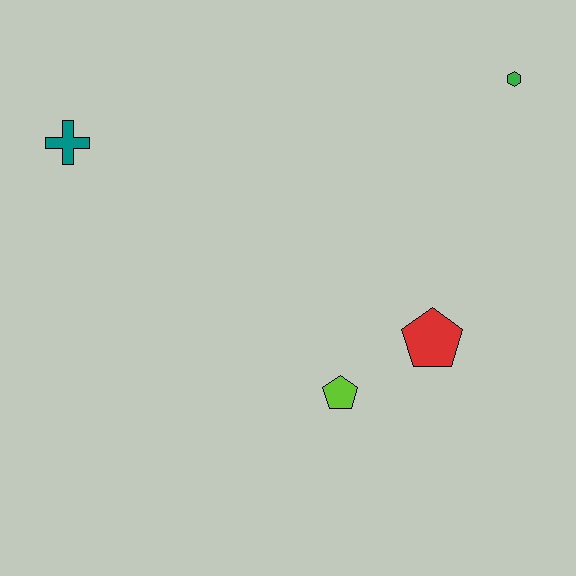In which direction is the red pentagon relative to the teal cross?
The red pentagon is to the right of the teal cross.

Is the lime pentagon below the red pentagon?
Yes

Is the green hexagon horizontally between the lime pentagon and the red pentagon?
No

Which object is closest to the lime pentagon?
The red pentagon is closest to the lime pentagon.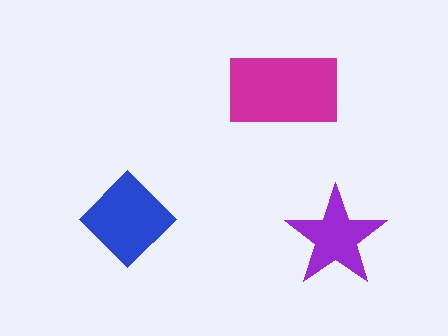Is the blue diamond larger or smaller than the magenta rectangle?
Smaller.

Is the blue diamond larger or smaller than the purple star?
Larger.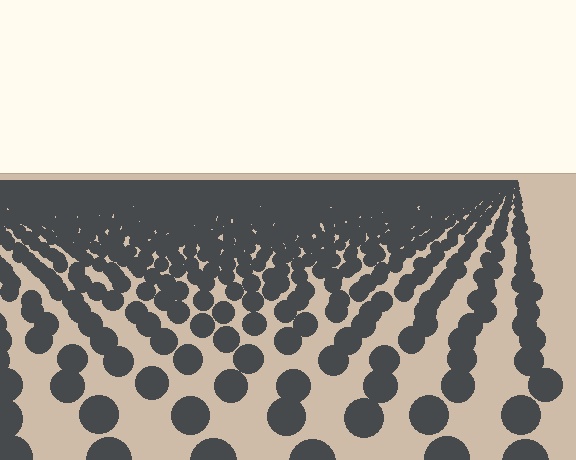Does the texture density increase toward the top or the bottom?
Density increases toward the top.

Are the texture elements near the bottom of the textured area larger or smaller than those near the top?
Larger. Near the bottom, elements are closer to the viewer and appear at a bigger on-screen size.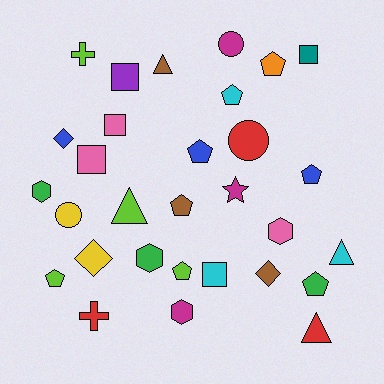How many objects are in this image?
There are 30 objects.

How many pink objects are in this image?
There are 3 pink objects.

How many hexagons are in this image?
There are 4 hexagons.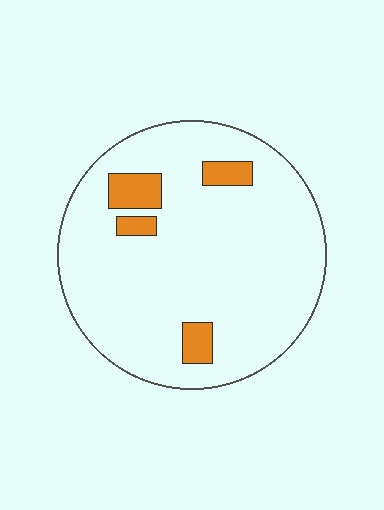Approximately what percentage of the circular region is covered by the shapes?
Approximately 10%.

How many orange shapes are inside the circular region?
4.